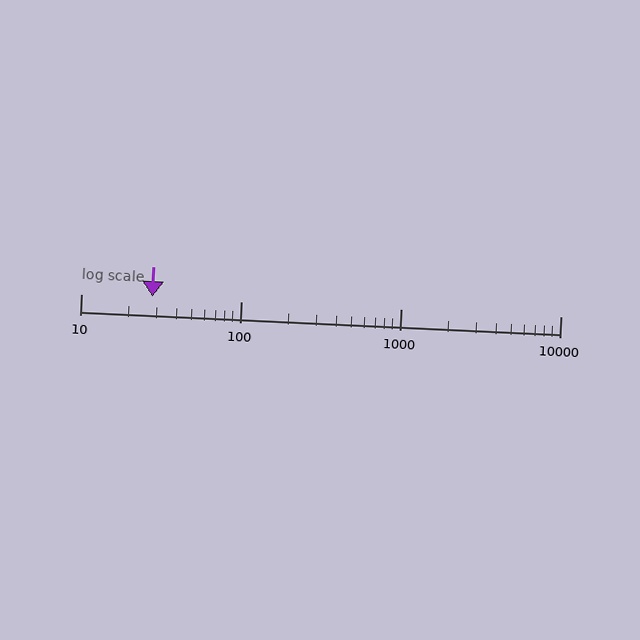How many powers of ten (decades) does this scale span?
The scale spans 3 decades, from 10 to 10000.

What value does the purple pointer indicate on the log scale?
The pointer indicates approximately 28.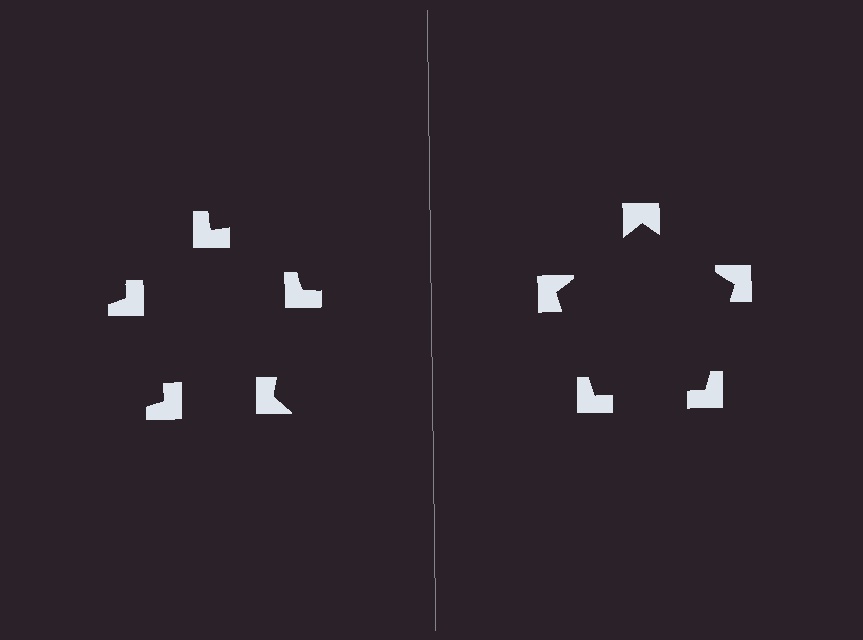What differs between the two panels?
The notched squares are positioned identically on both sides; only the wedge orientations differ. On the right they align to a pentagon; on the left they are misaligned.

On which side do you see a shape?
An illusory pentagon appears on the right side. On the left side the wedge cuts are rotated, so no coherent shape forms.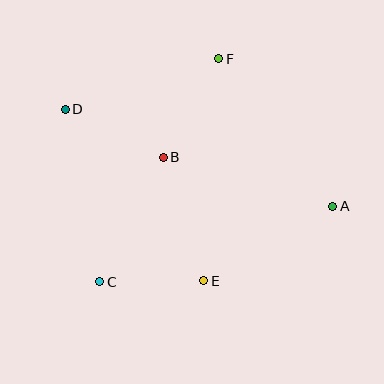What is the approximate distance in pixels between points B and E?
The distance between B and E is approximately 130 pixels.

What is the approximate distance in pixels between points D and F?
The distance between D and F is approximately 162 pixels.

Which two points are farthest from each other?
Points A and D are farthest from each other.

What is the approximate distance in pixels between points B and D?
The distance between B and D is approximately 109 pixels.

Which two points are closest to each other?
Points C and E are closest to each other.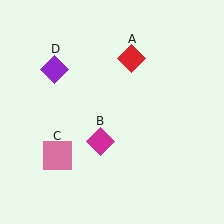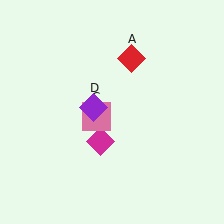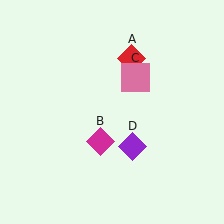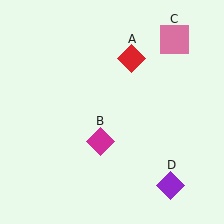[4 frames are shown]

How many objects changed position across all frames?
2 objects changed position: pink square (object C), purple diamond (object D).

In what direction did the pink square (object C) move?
The pink square (object C) moved up and to the right.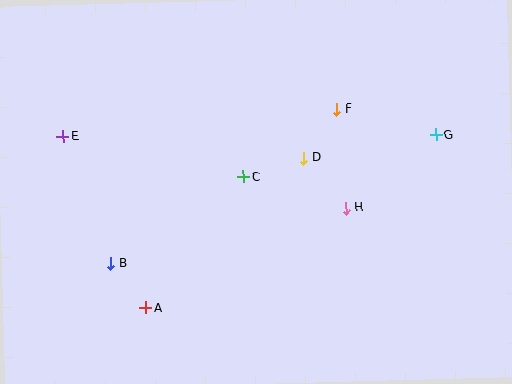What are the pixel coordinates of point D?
Point D is at (304, 158).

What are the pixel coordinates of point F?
Point F is at (336, 109).